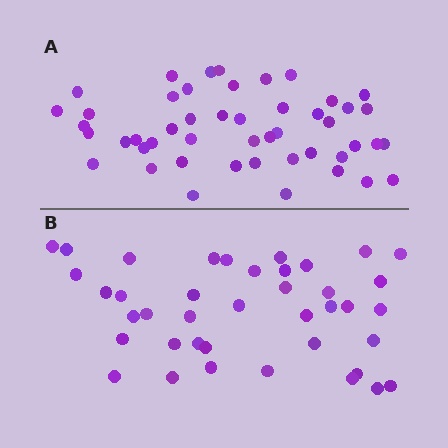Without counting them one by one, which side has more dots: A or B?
Region A (the top region) has more dots.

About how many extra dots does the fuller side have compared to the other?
Region A has roughly 8 or so more dots than region B.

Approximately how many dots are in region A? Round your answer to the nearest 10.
About 50 dots. (The exact count is 48, which rounds to 50.)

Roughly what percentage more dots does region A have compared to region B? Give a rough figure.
About 20% more.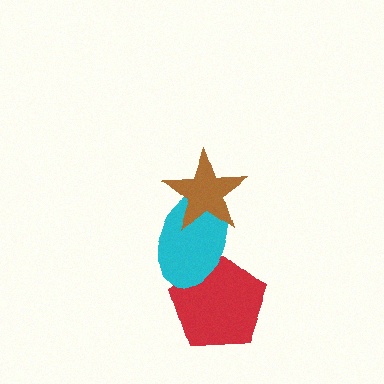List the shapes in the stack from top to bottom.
From top to bottom: the brown star, the cyan ellipse, the red pentagon.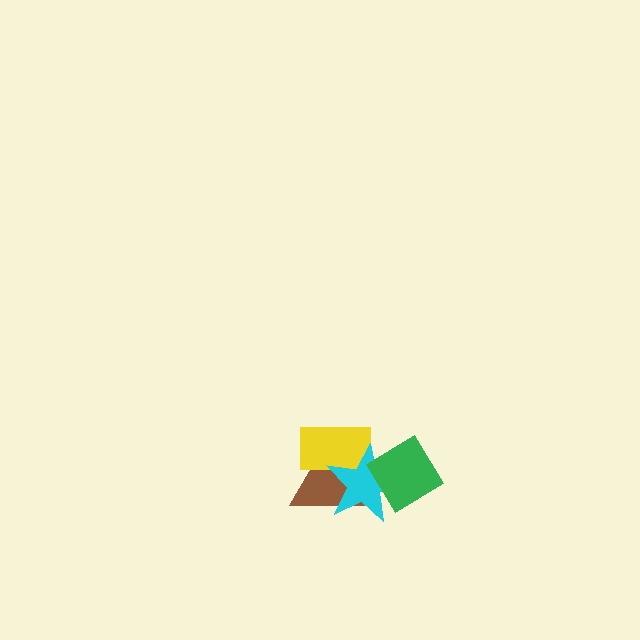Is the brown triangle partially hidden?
Yes, it is partially covered by another shape.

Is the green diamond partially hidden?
No, no other shape covers it.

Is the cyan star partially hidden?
Yes, it is partially covered by another shape.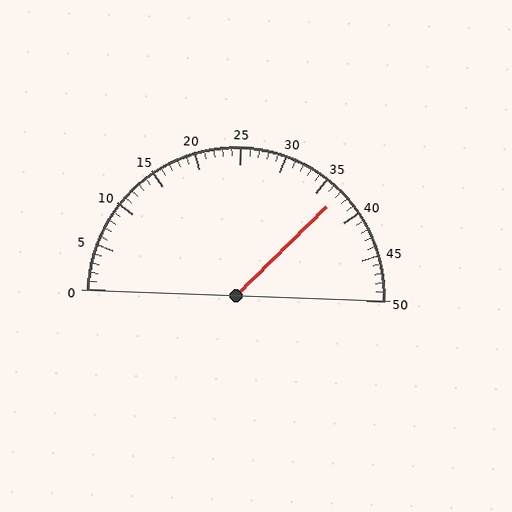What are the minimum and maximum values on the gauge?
The gauge ranges from 0 to 50.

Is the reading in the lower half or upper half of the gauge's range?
The reading is in the upper half of the range (0 to 50).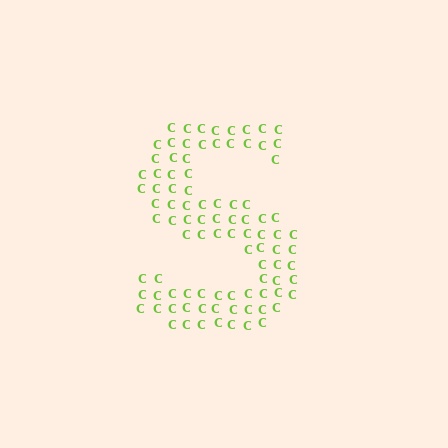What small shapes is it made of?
It is made of small letter C's.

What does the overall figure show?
The overall figure shows the letter S.